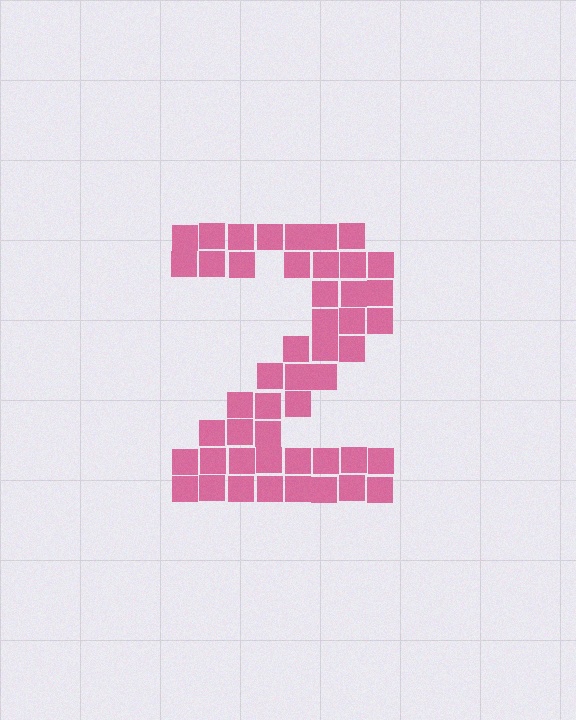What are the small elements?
The small elements are squares.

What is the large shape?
The large shape is the digit 2.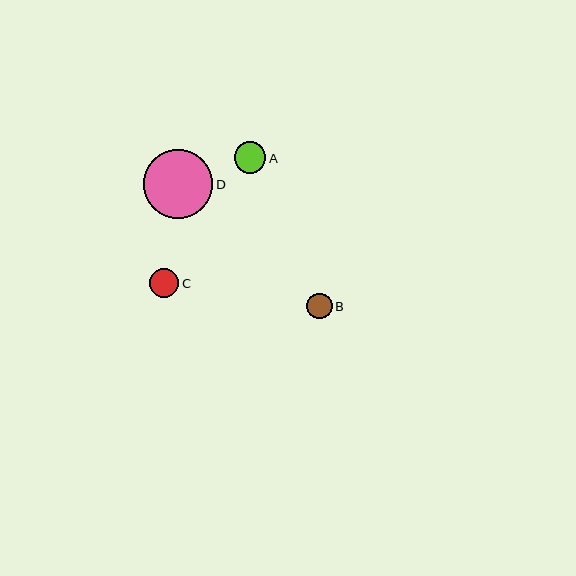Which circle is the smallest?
Circle B is the smallest with a size of approximately 26 pixels.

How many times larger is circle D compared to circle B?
Circle D is approximately 2.7 times the size of circle B.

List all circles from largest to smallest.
From largest to smallest: D, A, C, B.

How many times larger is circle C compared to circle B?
Circle C is approximately 1.2 times the size of circle B.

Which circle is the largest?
Circle D is the largest with a size of approximately 69 pixels.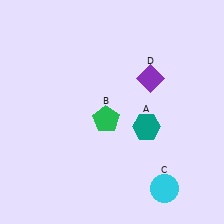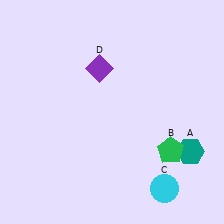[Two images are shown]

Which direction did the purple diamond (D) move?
The purple diamond (D) moved left.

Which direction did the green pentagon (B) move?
The green pentagon (B) moved right.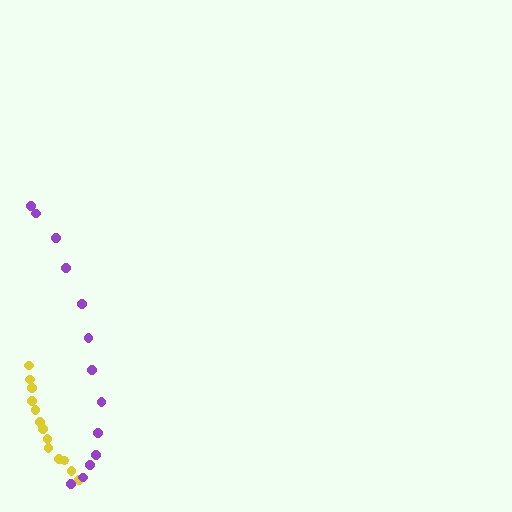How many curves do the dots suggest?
There are 2 distinct paths.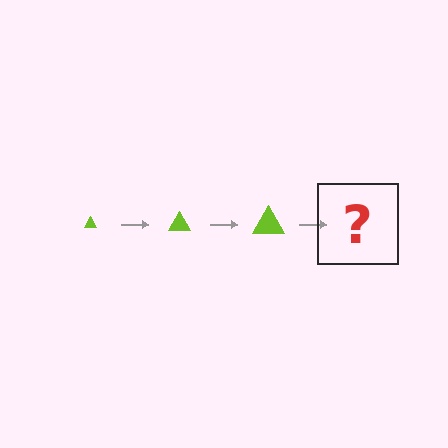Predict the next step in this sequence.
The next step is a lime triangle, larger than the previous one.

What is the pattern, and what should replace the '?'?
The pattern is that the triangle gets progressively larger each step. The '?' should be a lime triangle, larger than the previous one.